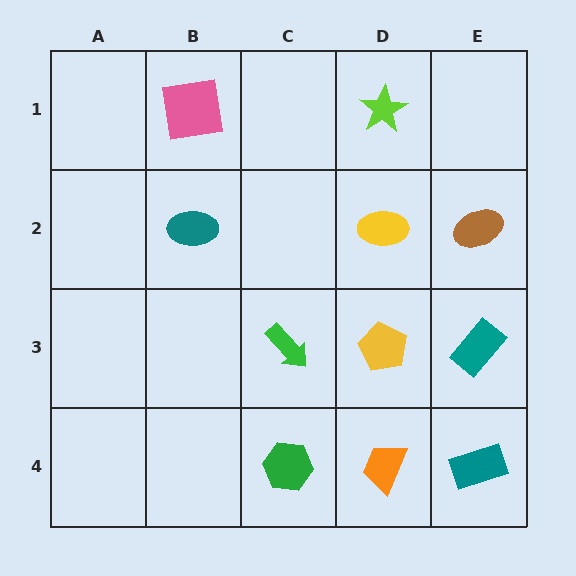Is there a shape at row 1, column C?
No, that cell is empty.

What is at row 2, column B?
A teal ellipse.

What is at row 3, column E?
A teal rectangle.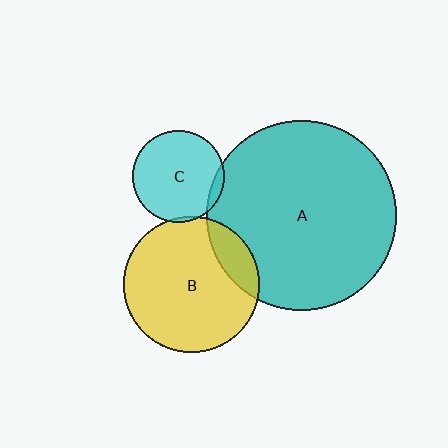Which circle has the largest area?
Circle A (teal).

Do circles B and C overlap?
Yes.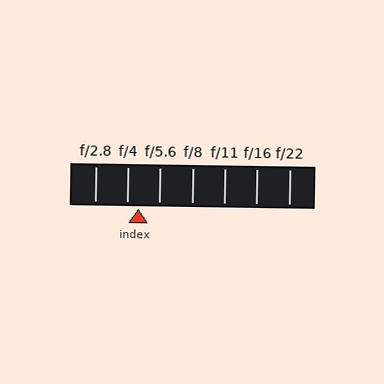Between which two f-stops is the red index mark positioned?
The index mark is between f/4 and f/5.6.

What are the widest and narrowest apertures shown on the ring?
The widest aperture shown is f/2.8 and the narrowest is f/22.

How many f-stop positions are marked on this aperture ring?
There are 7 f-stop positions marked.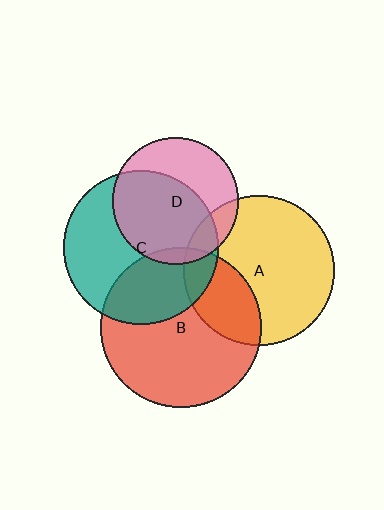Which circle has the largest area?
Circle B (red).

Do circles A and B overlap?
Yes.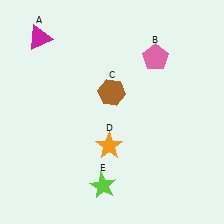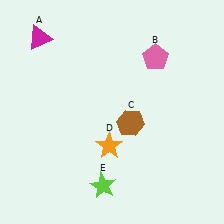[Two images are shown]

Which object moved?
The brown hexagon (C) moved down.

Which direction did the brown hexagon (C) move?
The brown hexagon (C) moved down.